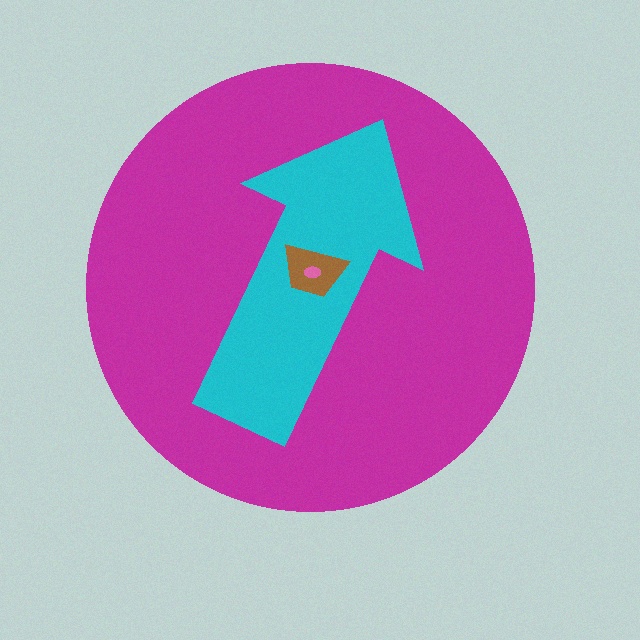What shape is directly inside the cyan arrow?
The brown trapezoid.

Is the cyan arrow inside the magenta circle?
Yes.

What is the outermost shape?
The magenta circle.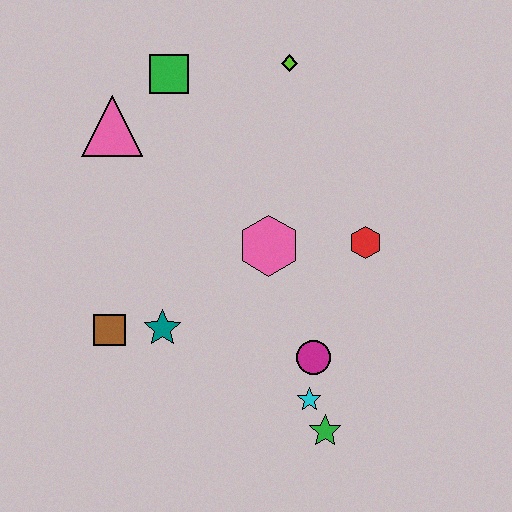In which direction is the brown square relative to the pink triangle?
The brown square is below the pink triangle.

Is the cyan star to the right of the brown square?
Yes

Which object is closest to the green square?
The pink triangle is closest to the green square.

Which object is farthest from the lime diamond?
The green star is farthest from the lime diamond.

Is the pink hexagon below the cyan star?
No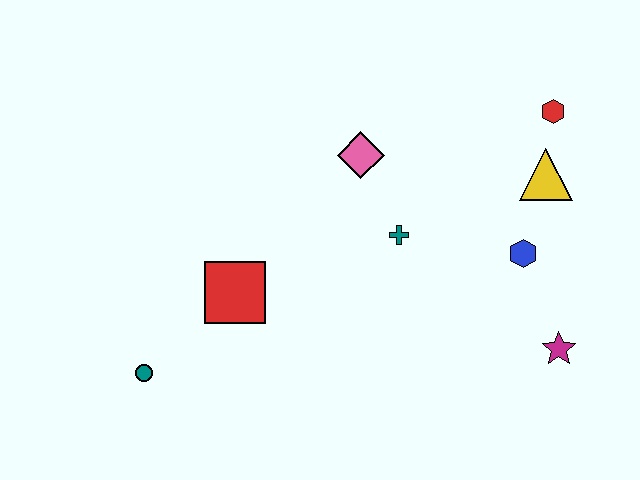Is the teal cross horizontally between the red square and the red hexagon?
Yes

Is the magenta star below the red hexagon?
Yes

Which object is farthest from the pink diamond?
The teal circle is farthest from the pink diamond.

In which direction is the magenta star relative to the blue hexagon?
The magenta star is below the blue hexagon.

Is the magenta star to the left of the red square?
No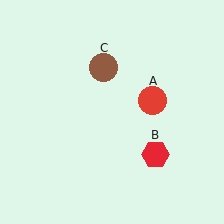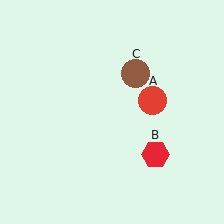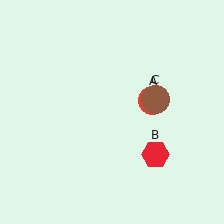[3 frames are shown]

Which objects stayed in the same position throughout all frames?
Red circle (object A) and red hexagon (object B) remained stationary.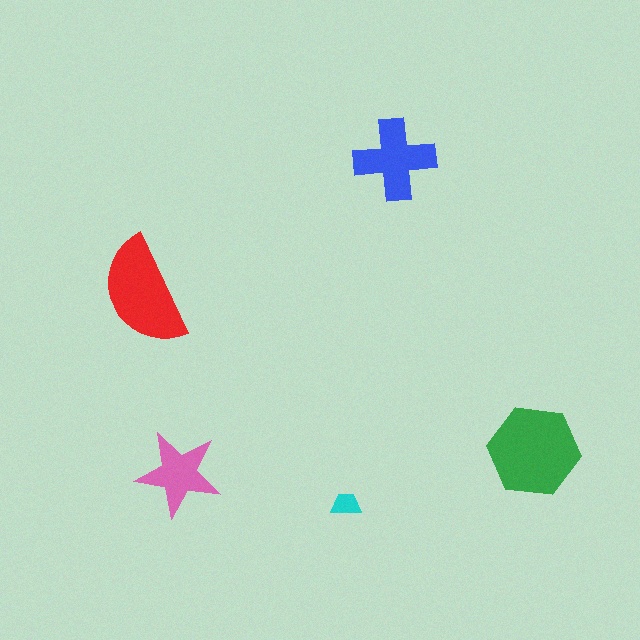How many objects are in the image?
There are 5 objects in the image.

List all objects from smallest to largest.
The cyan trapezoid, the pink star, the blue cross, the red semicircle, the green hexagon.